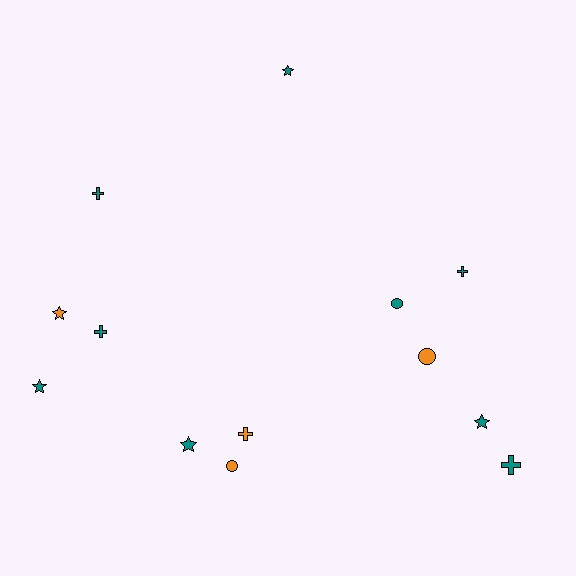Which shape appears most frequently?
Cross, with 5 objects.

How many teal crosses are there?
There are 4 teal crosses.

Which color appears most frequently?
Teal, with 9 objects.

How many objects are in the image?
There are 13 objects.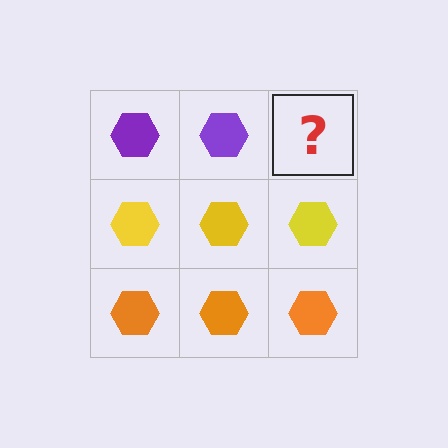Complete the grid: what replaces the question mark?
The question mark should be replaced with a purple hexagon.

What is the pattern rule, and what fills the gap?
The rule is that each row has a consistent color. The gap should be filled with a purple hexagon.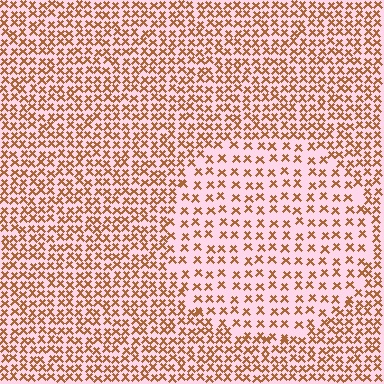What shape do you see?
I see a circle.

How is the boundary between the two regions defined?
The boundary is defined by a change in element density (approximately 1.9x ratio). All elements are the same color, size, and shape.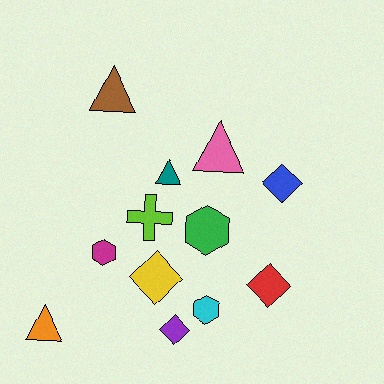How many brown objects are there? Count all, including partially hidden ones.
There is 1 brown object.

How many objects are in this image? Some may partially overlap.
There are 12 objects.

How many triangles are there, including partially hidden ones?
There are 4 triangles.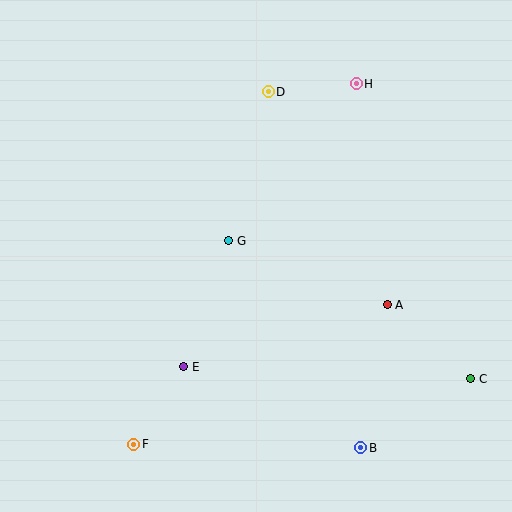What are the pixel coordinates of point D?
Point D is at (268, 92).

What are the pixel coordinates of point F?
Point F is at (134, 444).